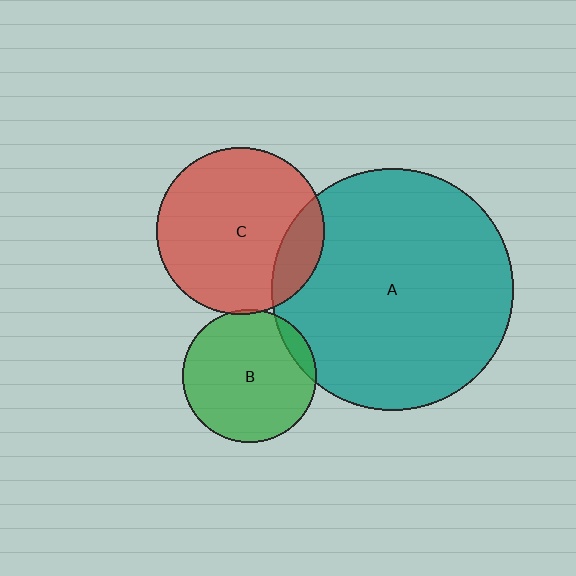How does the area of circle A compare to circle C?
Approximately 2.1 times.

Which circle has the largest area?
Circle A (teal).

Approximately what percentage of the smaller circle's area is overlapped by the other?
Approximately 5%.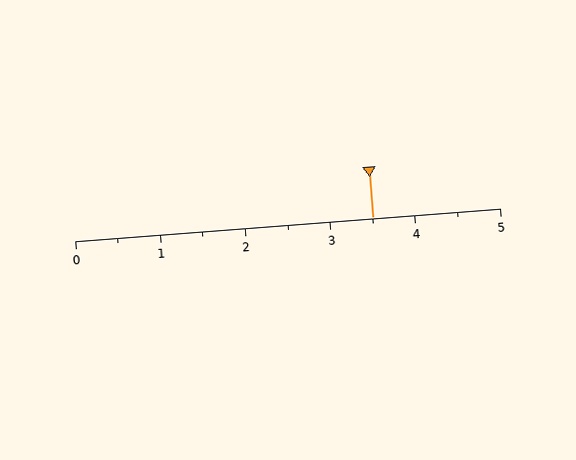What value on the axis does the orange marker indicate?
The marker indicates approximately 3.5.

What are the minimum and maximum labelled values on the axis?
The axis runs from 0 to 5.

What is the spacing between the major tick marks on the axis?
The major ticks are spaced 1 apart.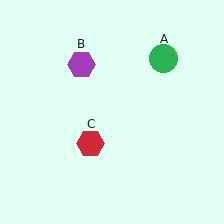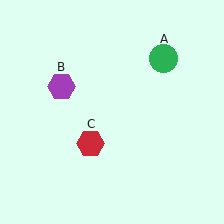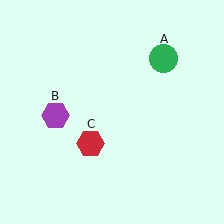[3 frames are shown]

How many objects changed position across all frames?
1 object changed position: purple hexagon (object B).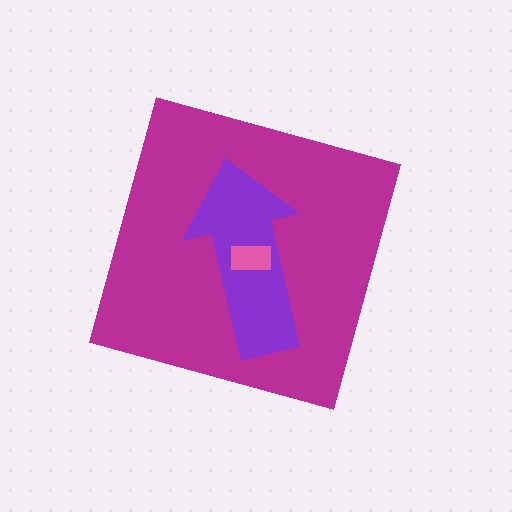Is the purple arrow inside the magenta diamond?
Yes.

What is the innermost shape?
The pink rectangle.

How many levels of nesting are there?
3.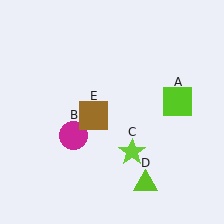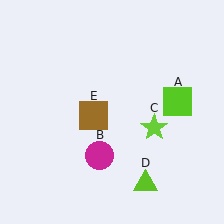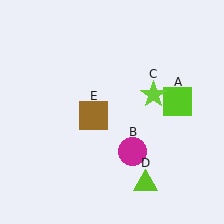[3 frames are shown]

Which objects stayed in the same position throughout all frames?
Lime square (object A) and lime triangle (object D) and brown square (object E) remained stationary.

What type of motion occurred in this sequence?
The magenta circle (object B), lime star (object C) rotated counterclockwise around the center of the scene.